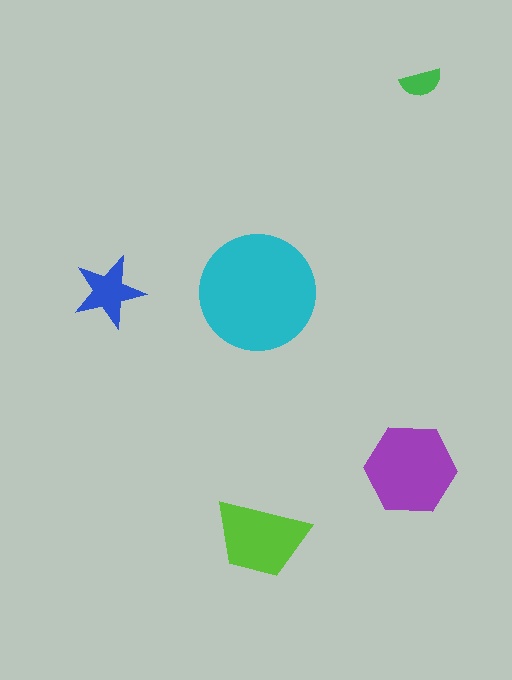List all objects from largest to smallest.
The cyan circle, the purple hexagon, the lime trapezoid, the blue star, the green semicircle.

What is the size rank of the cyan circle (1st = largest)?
1st.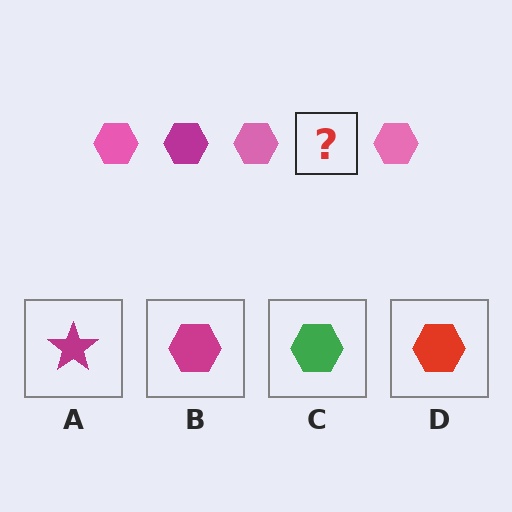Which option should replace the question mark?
Option B.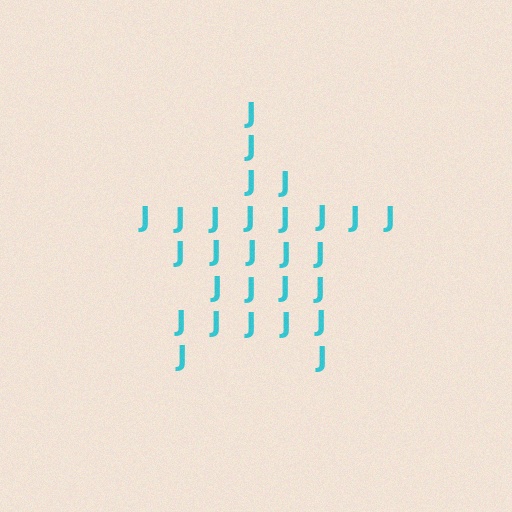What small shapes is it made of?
It is made of small letter J's.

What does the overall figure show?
The overall figure shows a star.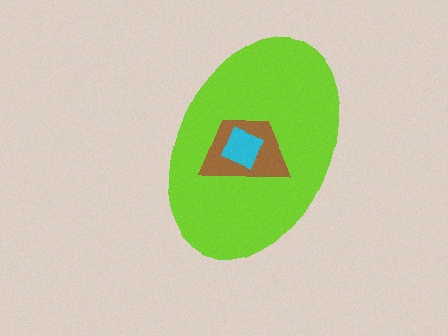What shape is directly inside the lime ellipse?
The brown trapezoid.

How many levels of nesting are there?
3.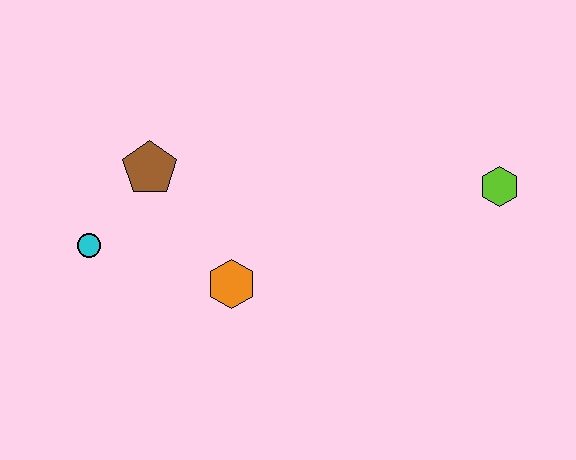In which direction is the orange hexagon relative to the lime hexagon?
The orange hexagon is to the left of the lime hexagon.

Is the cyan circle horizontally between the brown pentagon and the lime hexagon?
No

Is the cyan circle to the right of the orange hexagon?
No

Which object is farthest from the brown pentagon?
The lime hexagon is farthest from the brown pentagon.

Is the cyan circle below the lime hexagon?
Yes